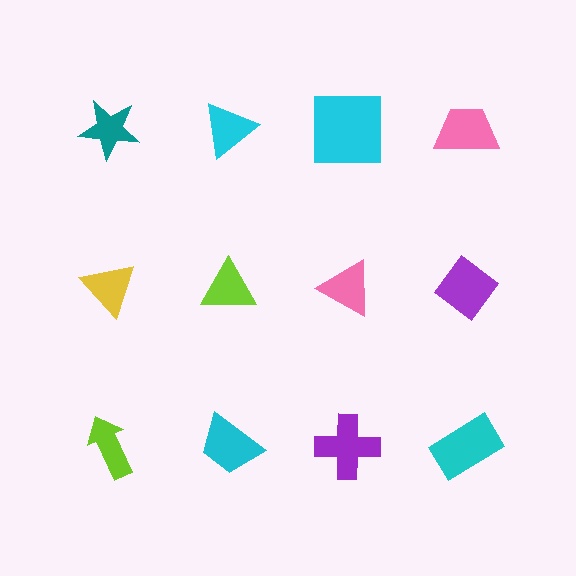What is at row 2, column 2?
A lime triangle.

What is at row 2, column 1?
A yellow triangle.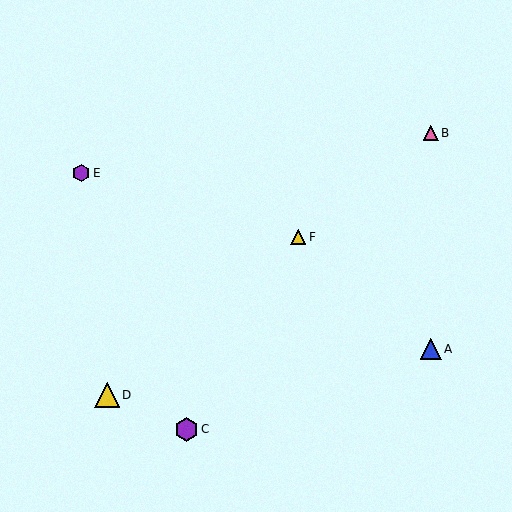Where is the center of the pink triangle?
The center of the pink triangle is at (431, 133).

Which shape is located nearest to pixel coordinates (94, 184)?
The purple hexagon (labeled E) at (81, 173) is nearest to that location.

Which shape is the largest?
The yellow triangle (labeled D) is the largest.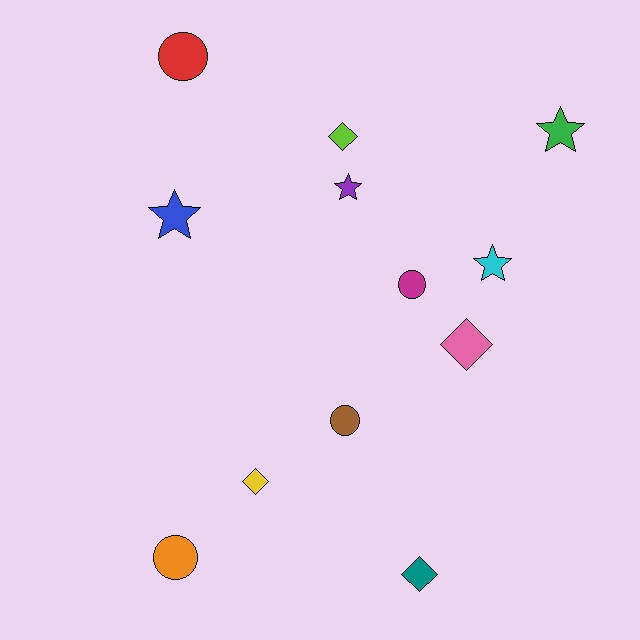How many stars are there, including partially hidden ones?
There are 4 stars.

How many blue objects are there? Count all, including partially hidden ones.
There is 1 blue object.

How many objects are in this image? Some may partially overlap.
There are 12 objects.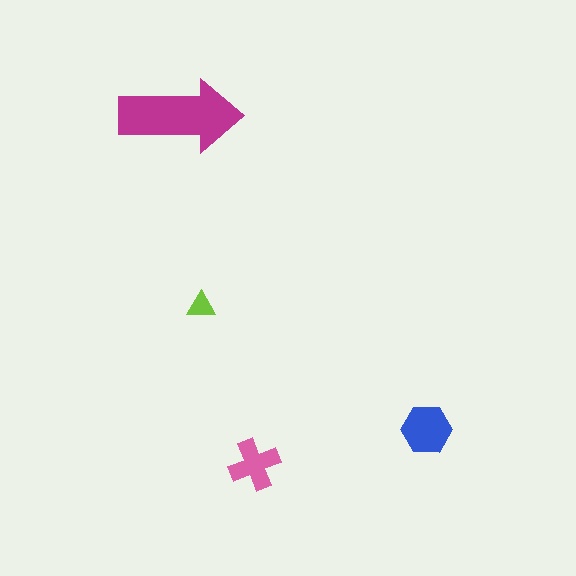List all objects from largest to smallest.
The magenta arrow, the blue hexagon, the pink cross, the lime triangle.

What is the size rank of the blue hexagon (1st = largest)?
2nd.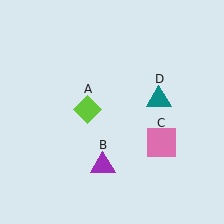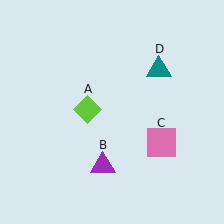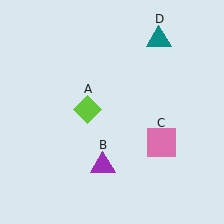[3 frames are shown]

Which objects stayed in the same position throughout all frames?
Lime diamond (object A) and purple triangle (object B) and pink square (object C) remained stationary.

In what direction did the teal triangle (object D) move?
The teal triangle (object D) moved up.